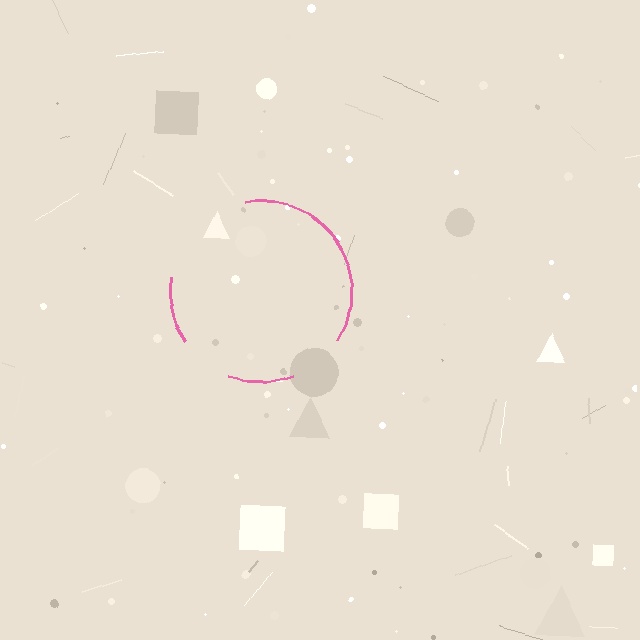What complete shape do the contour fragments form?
The contour fragments form a circle.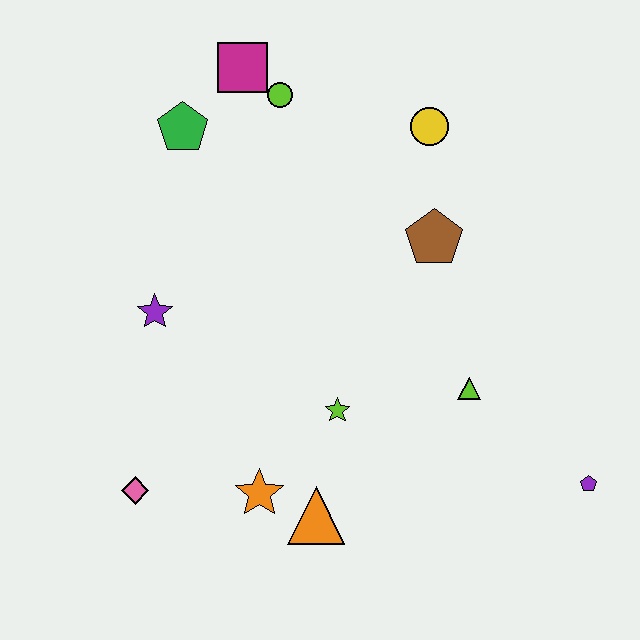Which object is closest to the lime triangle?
The lime star is closest to the lime triangle.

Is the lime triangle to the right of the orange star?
Yes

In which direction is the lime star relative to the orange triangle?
The lime star is above the orange triangle.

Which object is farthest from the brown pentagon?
The pink diamond is farthest from the brown pentagon.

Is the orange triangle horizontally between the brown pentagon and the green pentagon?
Yes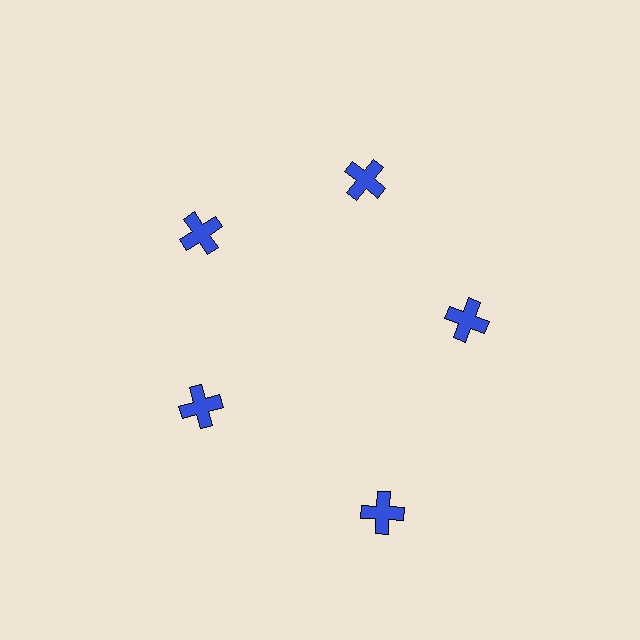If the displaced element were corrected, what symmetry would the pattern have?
It would have 5-fold rotational symmetry — the pattern would map onto itself every 72 degrees.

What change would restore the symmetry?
The symmetry would be restored by moving it inward, back onto the ring so that all 5 crosses sit at equal angles and equal distance from the center.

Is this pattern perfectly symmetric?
No. The 5 blue crosses are arranged in a ring, but one element near the 5 o'clock position is pushed outward from the center, breaking the 5-fold rotational symmetry.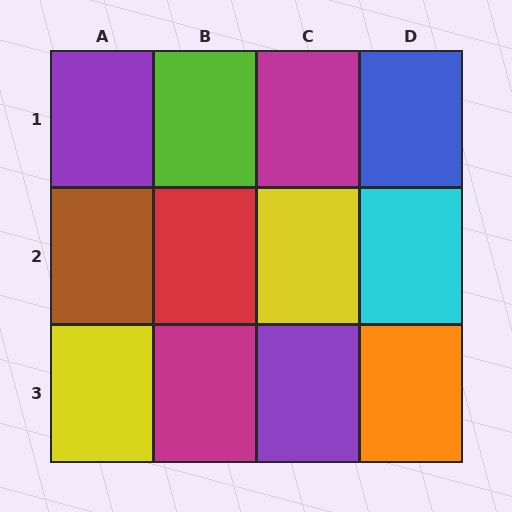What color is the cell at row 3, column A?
Yellow.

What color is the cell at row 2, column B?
Red.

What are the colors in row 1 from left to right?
Purple, lime, magenta, blue.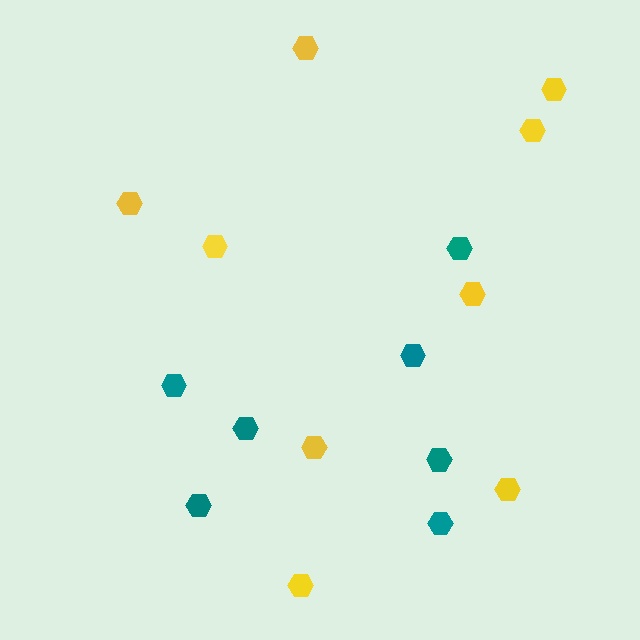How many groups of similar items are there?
There are 2 groups: one group of teal hexagons (7) and one group of yellow hexagons (9).